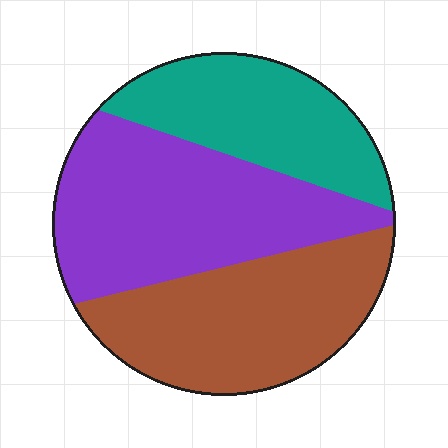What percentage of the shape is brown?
Brown takes up about one third (1/3) of the shape.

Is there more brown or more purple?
Purple.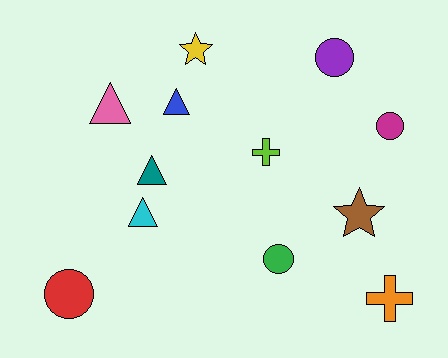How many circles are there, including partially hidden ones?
There are 4 circles.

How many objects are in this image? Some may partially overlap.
There are 12 objects.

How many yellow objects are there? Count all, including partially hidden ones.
There is 1 yellow object.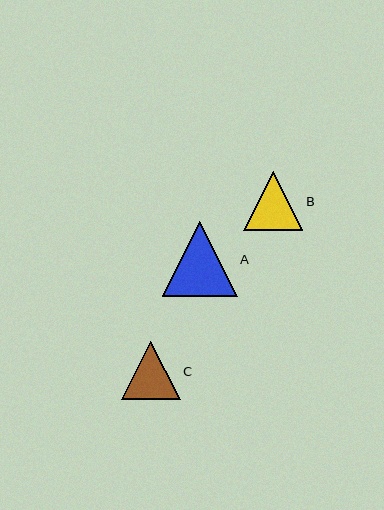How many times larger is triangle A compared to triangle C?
Triangle A is approximately 1.3 times the size of triangle C.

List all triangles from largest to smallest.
From largest to smallest: A, B, C.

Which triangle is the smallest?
Triangle C is the smallest with a size of approximately 58 pixels.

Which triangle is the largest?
Triangle A is the largest with a size of approximately 75 pixels.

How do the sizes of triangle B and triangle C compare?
Triangle B and triangle C are approximately the same size.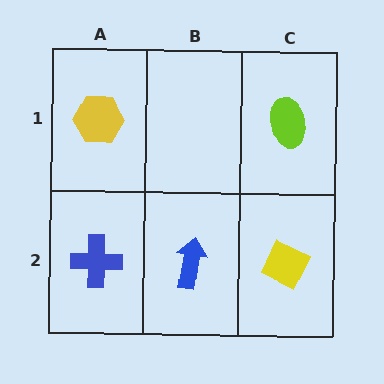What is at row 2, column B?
A blue arrow.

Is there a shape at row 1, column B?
No, that cell is empty.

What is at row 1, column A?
A yellow hexagon.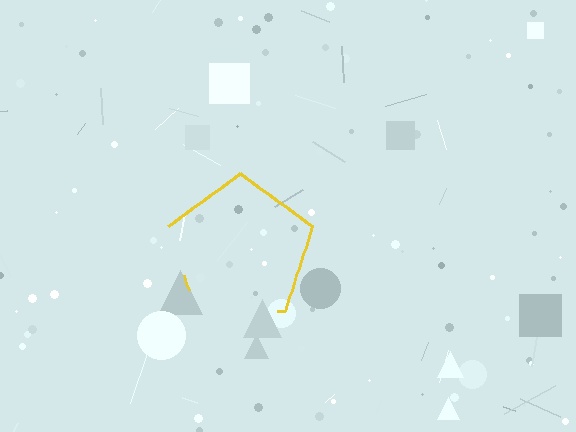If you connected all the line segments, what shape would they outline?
They would outline a pentagon.